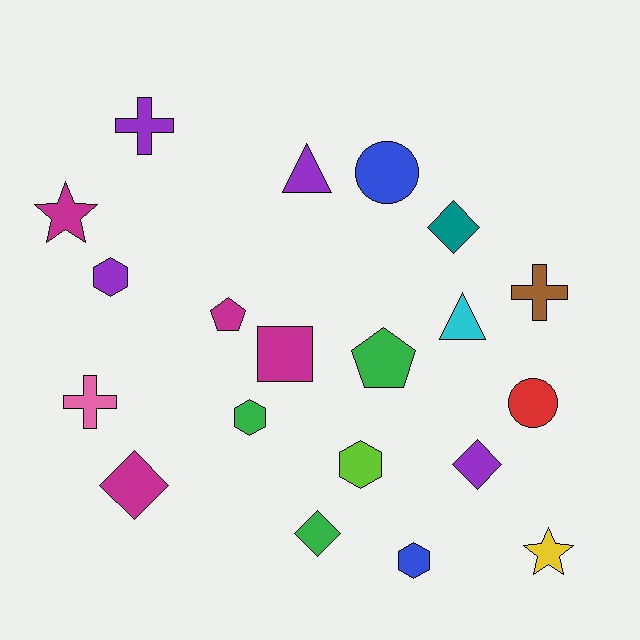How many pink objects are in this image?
There is 1 pink object.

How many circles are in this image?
There are 2 circles.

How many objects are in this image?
There are 20 objects.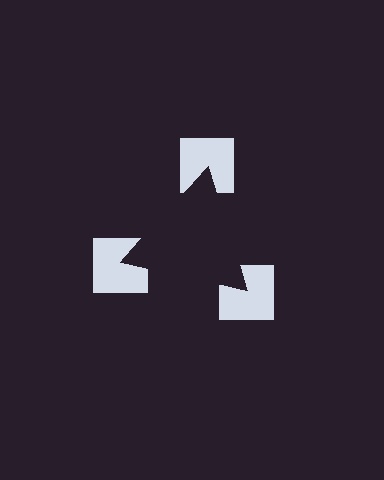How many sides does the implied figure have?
3 sides.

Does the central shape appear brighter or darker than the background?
It typically appears slightly darker than the background, even though no actual brightness change is drawn.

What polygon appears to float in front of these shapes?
An illusory triangle — its edges are inferred from the aligned wedge cuts in the notched squares, not physically drawn.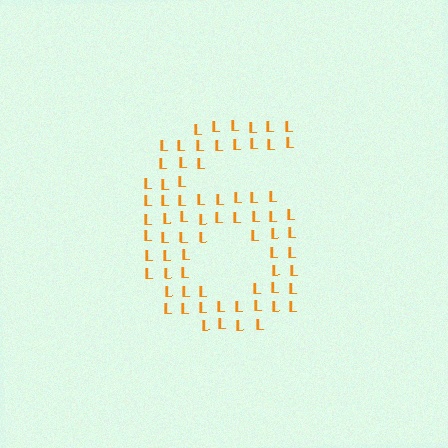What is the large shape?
The large shape is the digit 6.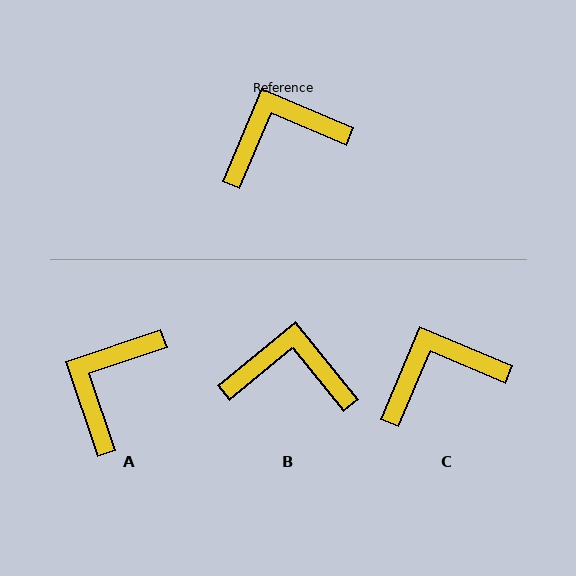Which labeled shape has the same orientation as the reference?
C.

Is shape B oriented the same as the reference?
No, it is off by about 28 degrees.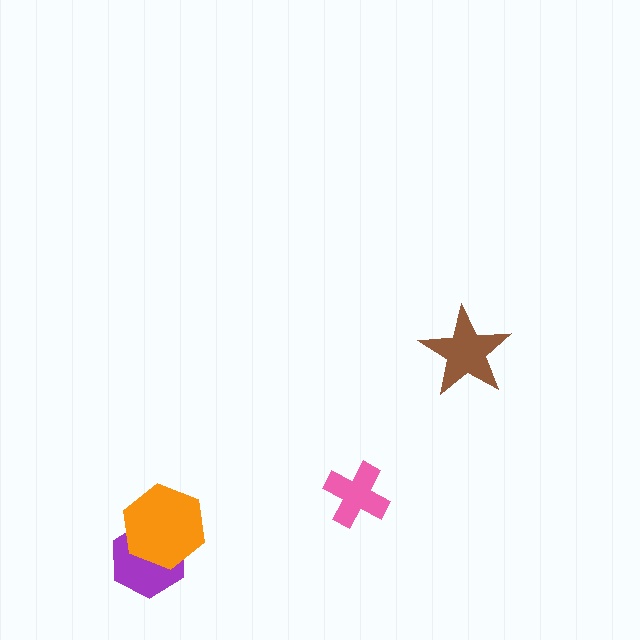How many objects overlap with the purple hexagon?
1 object overlaps with the purple hexagon.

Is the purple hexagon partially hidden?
Yes, it is partially covered by another shape.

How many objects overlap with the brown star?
0 objects overlap with the brown star.